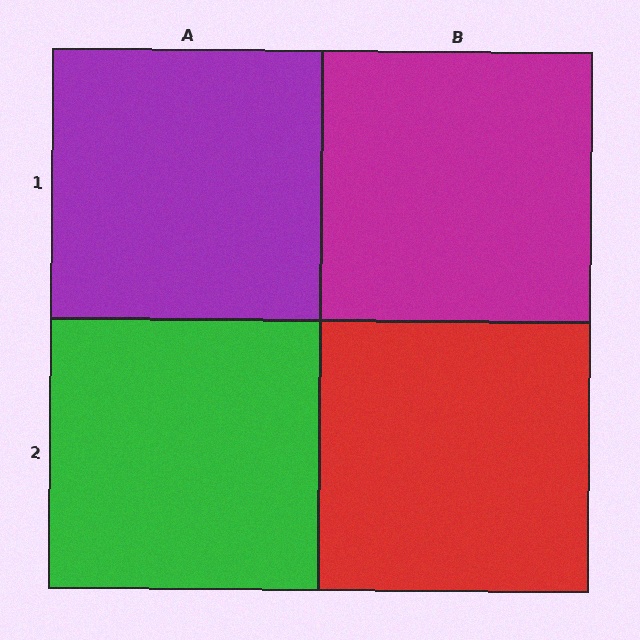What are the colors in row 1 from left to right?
Purple, magenta.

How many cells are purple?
1 cell is purple.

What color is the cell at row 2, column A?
Green.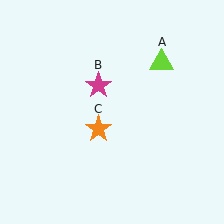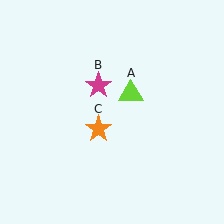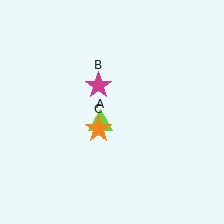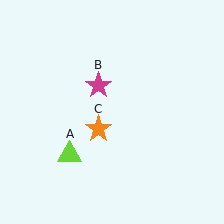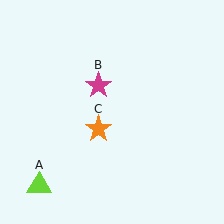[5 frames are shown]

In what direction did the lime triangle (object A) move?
The lime triangle (object A) moved down and to the left.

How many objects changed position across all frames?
1 object changed position: lime triangle (object A).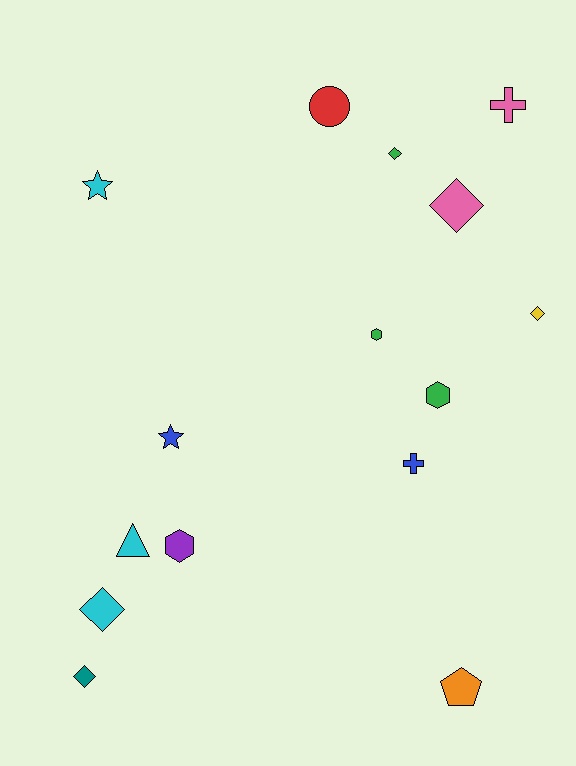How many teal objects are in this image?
There is 1 teal object.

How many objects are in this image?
There are 15 objects.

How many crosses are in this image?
There are 2 crosses.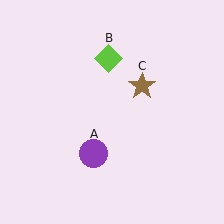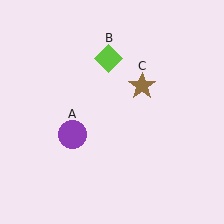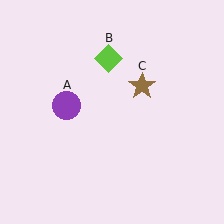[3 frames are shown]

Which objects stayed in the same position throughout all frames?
Lime diamond (object B) and brown star (object C) remained stationary.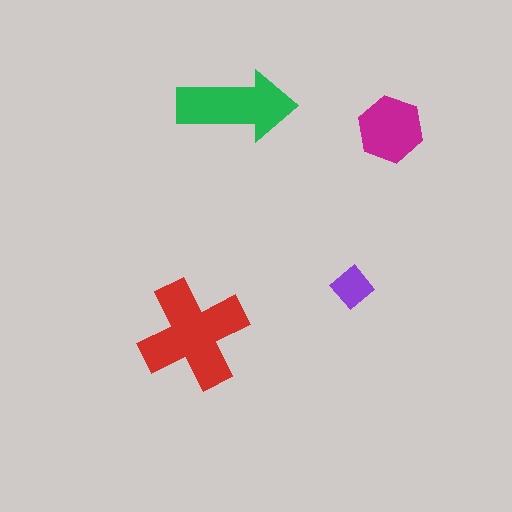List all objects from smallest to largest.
The purple diamond, the magenta hexagon, the green arrow, the red cross.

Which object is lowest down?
The red cross is bottommost.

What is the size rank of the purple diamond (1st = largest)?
4th.